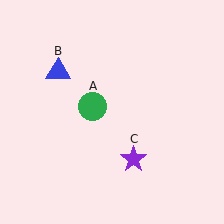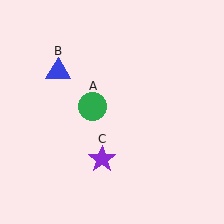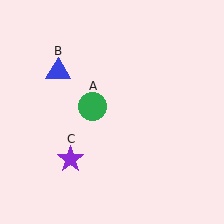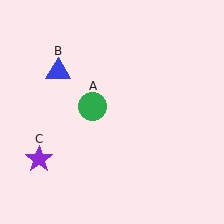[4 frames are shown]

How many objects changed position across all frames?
1 object changed position: purple star (object C).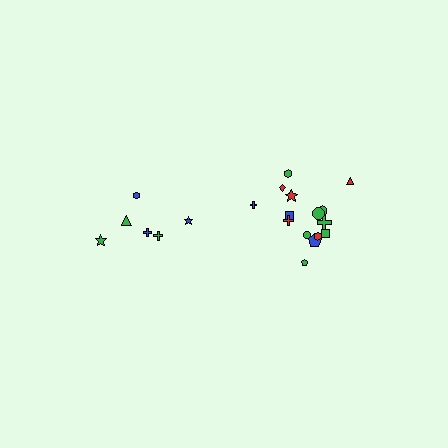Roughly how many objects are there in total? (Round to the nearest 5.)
Roughly 20 objects in total.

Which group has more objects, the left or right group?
The right group.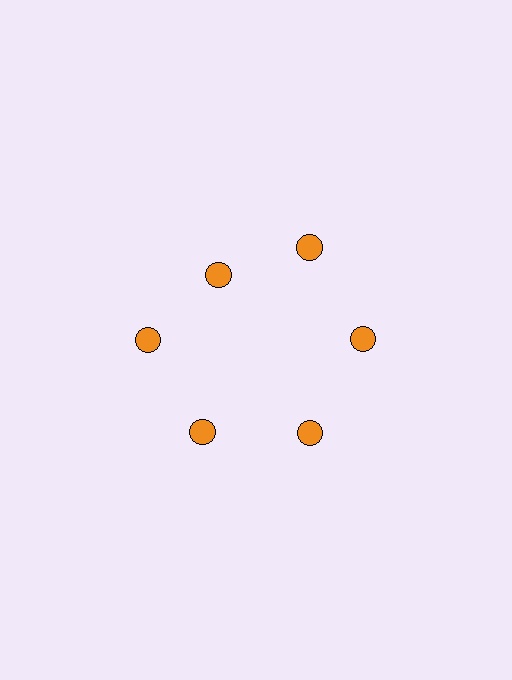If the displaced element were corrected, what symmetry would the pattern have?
It would have 6-fold rotational symmetry — the pattern would map onto itself every 60 degrees.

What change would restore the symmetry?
The symmetry would be restored by moving it outward, back onto the ring so that all 6 circles sit at equal angles and equal distance from the center.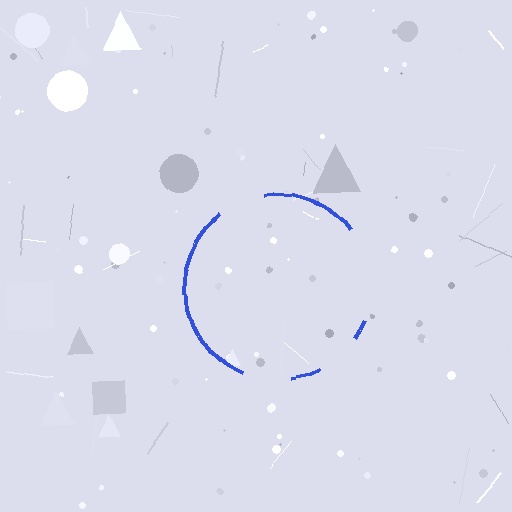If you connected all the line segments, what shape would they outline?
They would outline a circle.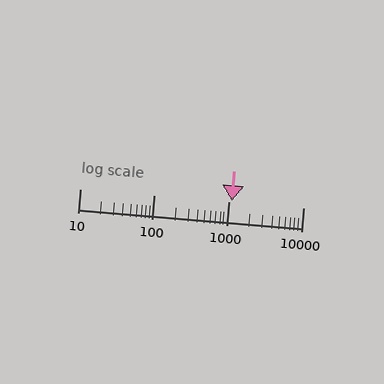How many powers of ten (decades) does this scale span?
The scale spans 3 decades, from 10 to 10000.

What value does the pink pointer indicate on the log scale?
The pointer indicates approximately 1100.